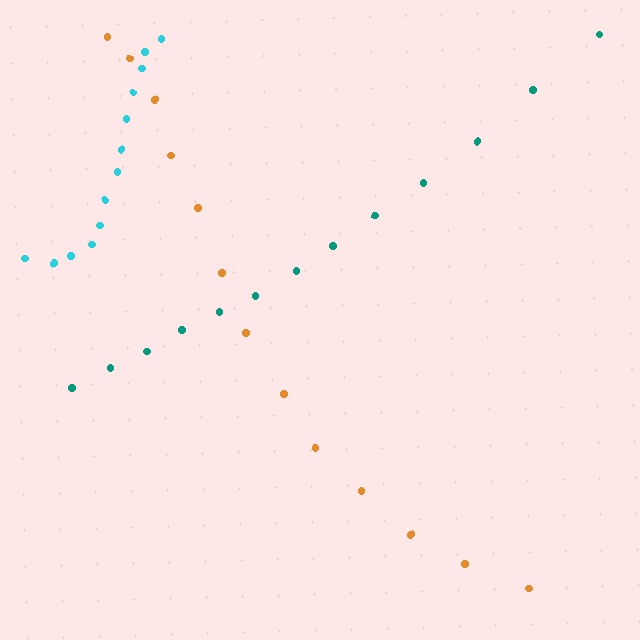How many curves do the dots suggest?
There are 3 distinct paths.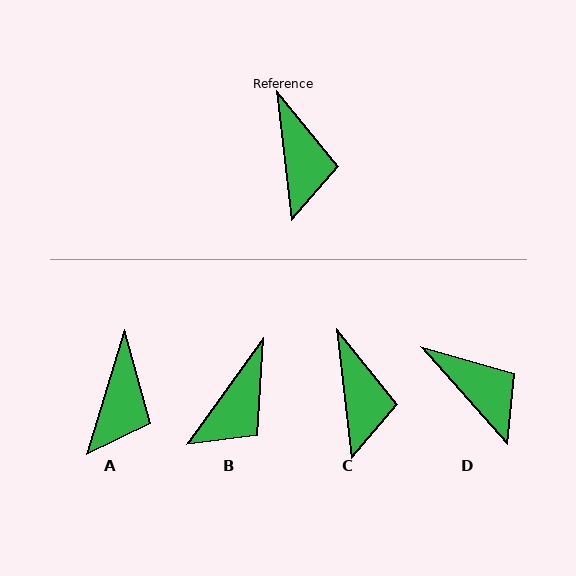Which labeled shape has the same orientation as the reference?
C.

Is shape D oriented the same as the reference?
No, it is off by about 35 degrees.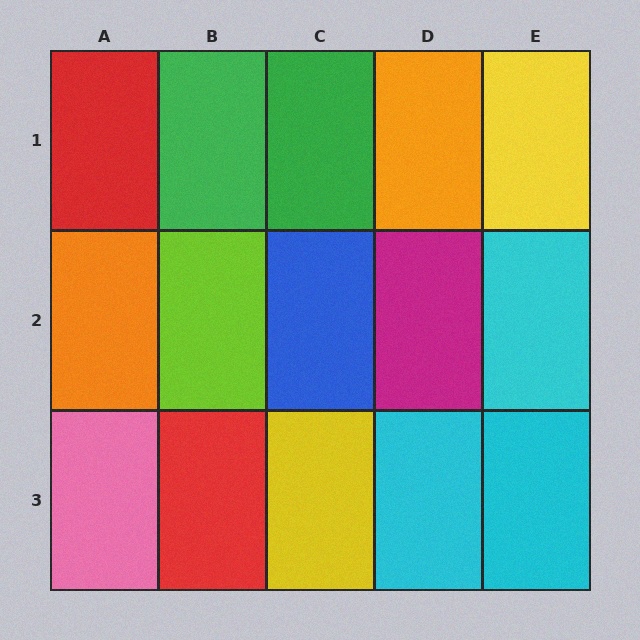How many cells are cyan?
3 cells are cyan.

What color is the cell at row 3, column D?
Cyan.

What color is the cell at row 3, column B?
Red.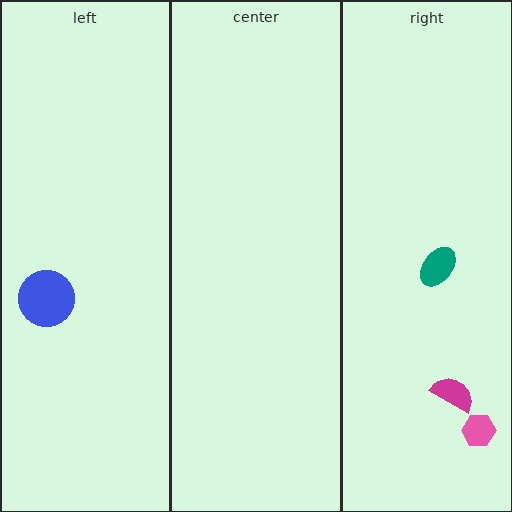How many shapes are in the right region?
3.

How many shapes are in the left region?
1.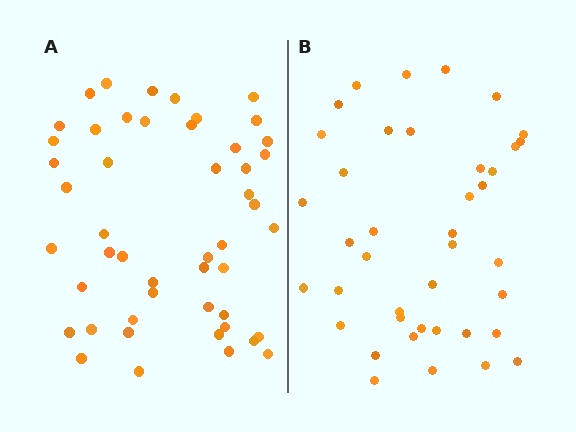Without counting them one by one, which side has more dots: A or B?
Region A (the left region) has more dots.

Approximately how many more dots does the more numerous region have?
Region A has roughly 8 or so more dots than region B.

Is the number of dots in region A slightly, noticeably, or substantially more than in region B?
Region A has only slightly more — the two regions are fairly close. The ratio is roughly 1.2 to 1.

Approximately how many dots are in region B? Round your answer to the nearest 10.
About 40 dots.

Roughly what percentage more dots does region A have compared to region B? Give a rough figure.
About 20% more.